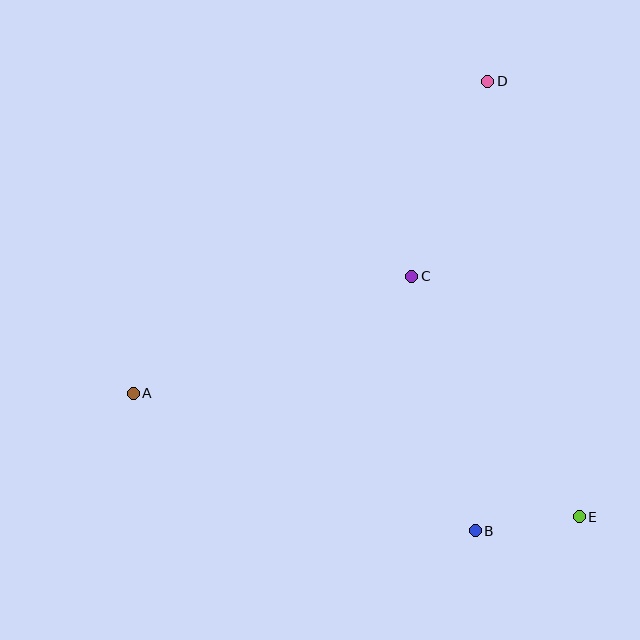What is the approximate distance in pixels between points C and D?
The distance between C and D is approximately 209 pixels.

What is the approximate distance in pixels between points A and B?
The distance between A and B is approximately 369 pixels.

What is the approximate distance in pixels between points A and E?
The distance between A and E is approximately 463 pixels.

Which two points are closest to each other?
Points B and E are closest to each other.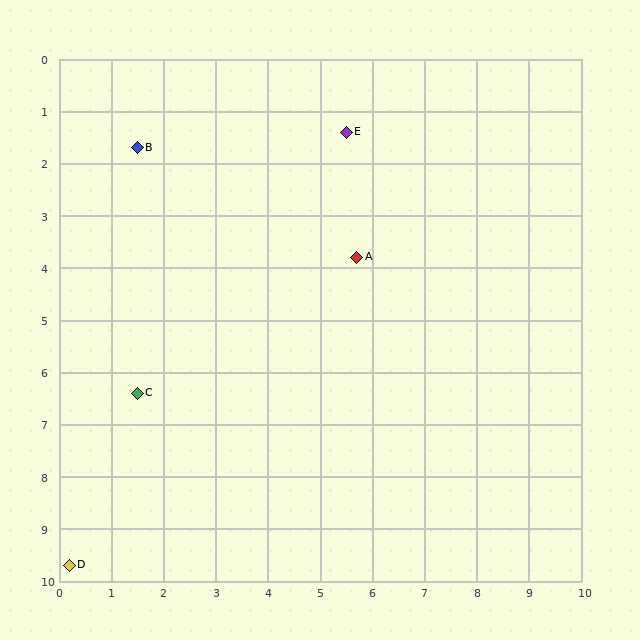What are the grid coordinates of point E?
Point E is at approximately (5.5, 1.4).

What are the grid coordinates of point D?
Point D is at approximately (0.2, 9.7).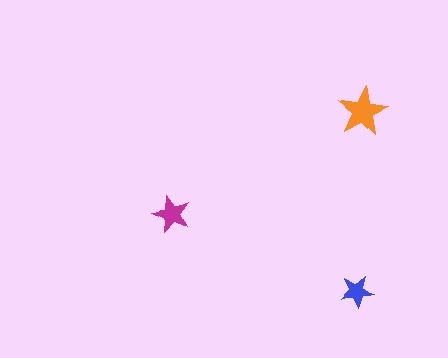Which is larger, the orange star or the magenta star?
The orange one.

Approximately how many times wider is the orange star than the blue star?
About 1.5 times wider.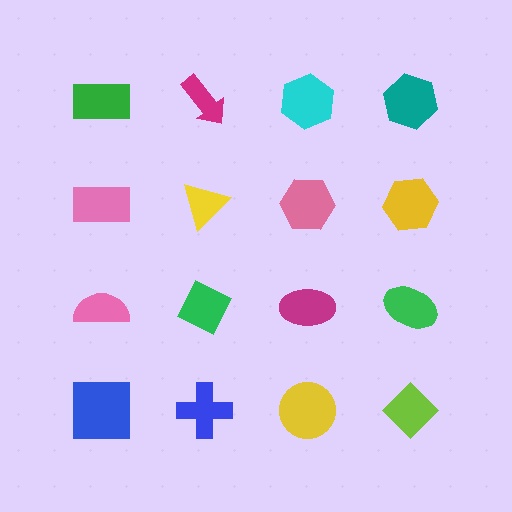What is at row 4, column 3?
A yellow circle.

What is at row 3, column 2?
A green diamond.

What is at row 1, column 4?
A teal hexagon.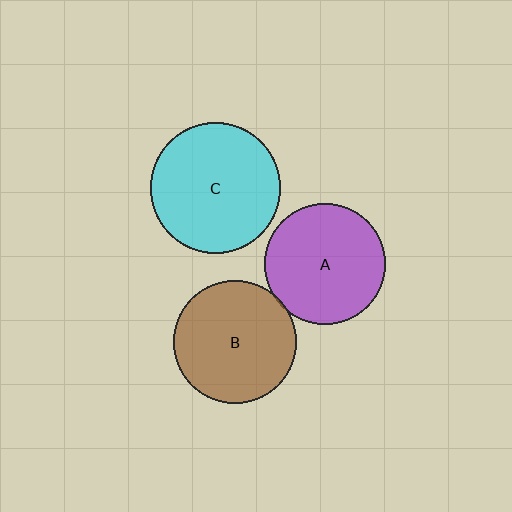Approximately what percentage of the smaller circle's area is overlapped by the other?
Approximately 5%.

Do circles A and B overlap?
Yes.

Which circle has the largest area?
Circle C (cyan).